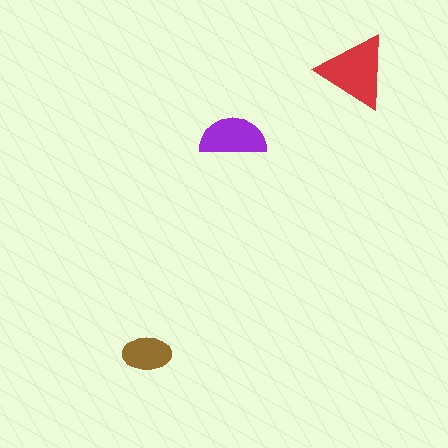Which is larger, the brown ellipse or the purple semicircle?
The purple semicircle.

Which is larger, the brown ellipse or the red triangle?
The red triangle.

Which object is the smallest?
The brown ellipse.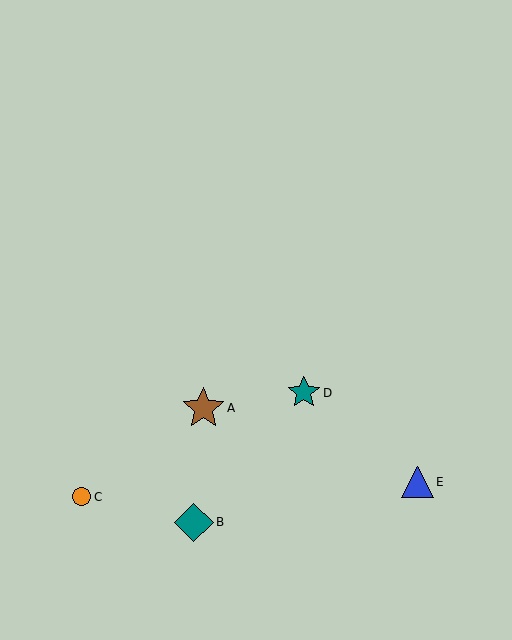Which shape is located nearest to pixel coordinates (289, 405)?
The teal star (labeled D) at (304, 393) is nearest to that location.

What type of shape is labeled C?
Shape C is an orange circle.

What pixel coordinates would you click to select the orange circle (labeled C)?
Click at (82, 497) to select the orange circle C.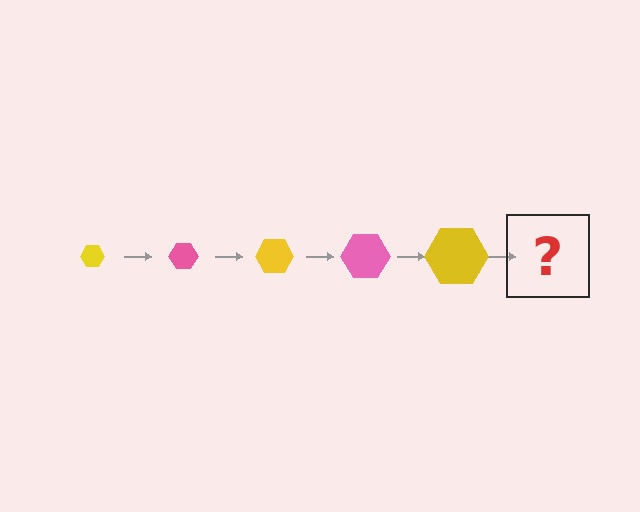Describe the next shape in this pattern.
It should be a pink hexagon, larger than the previous one.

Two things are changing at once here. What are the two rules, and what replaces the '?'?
The two rules are that the hexagon grows larger each step and the color cycles through yellow and pink. The '?' should be a pink hexagon, larger than the previous one.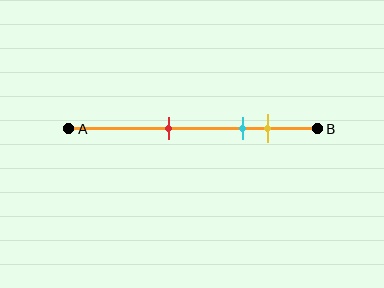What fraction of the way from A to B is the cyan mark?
The cyan mark is approximately 70% (0.7) of the way from A to B.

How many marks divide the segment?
There are 3 marks dividing the segment.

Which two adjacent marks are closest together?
The cyan and yellow marks are the closest adjacent pair.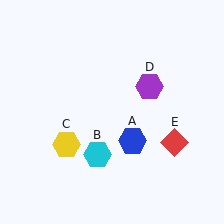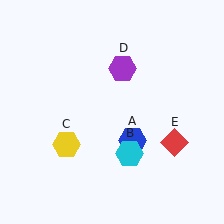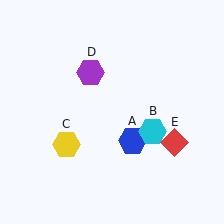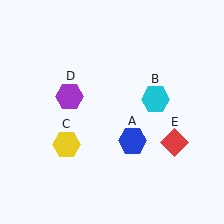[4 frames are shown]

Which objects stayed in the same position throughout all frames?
Blue hexagon (object A) and yellow hexagon (object C) and red diamond (object E) remained stationary.